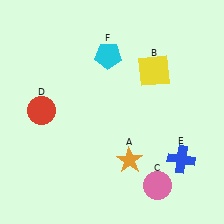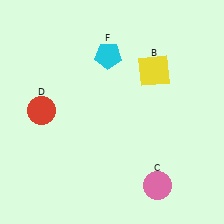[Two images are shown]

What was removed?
The blue cross (E), the orange star (A) were removed in Image 2.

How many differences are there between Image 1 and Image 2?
There are 2 differences between the two images.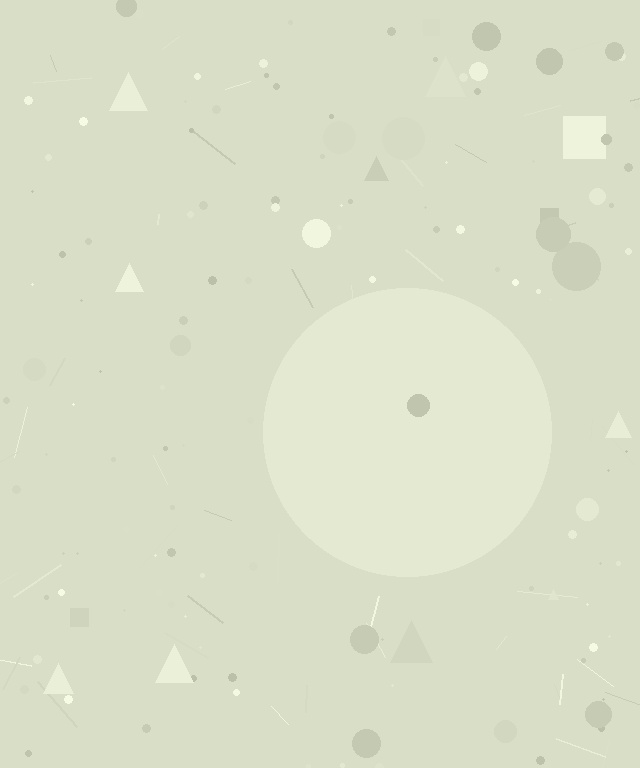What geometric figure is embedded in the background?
A circle is embedded in the background.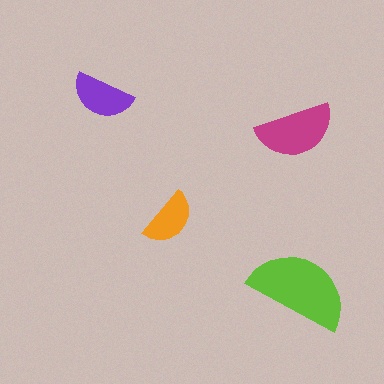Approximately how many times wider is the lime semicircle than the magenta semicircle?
About 1.5 times wider.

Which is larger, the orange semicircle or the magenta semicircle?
The magenta one.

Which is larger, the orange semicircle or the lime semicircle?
The lime one.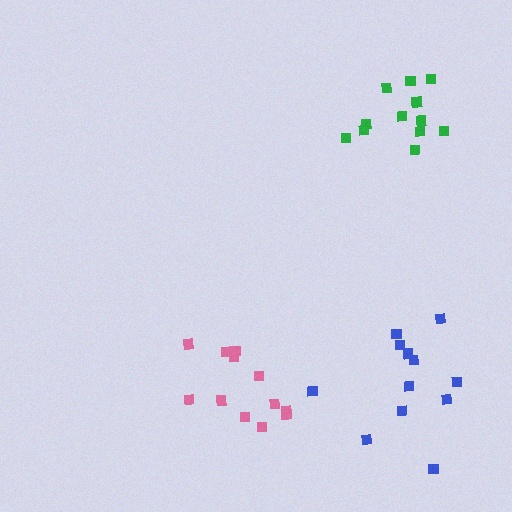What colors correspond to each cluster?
The clusters are colored: pink, green, blue.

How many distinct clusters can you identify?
There are 3 distinct clusters.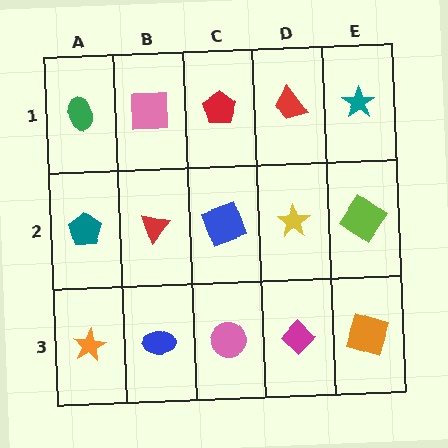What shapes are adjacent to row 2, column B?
A pink square (row 1, column B), a blue ellipse (row 3, column B), a teal pentagon (row 2, column A), a blue square (row 2, column C).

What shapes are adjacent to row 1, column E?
A lime diamond (row 2, column E), a red trapezoid (row 1, column D).